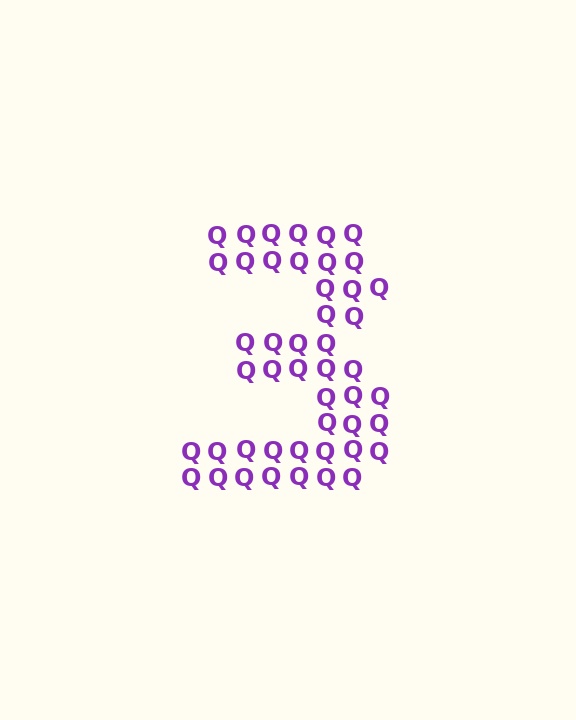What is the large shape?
The large shape is the digit 3.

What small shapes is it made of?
It is made of small letter Q's.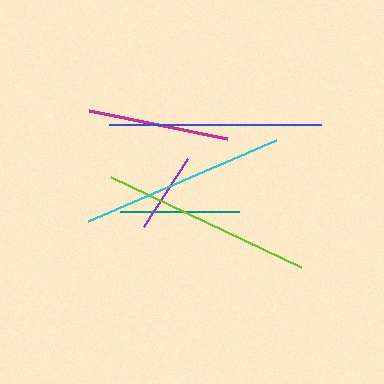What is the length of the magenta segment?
The magenta segment is approximately 141 pixels long.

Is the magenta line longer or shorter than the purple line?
The magenta line is longer than the purple line.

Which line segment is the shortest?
The purple line is the shortest at approximately 81 pixels.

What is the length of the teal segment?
The teal segment is approximately 119 pixels long.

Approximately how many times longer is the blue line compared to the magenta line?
The blue line is approximately 1.5 times the length of the magenta line.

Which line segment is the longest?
The blue line is the longest at approximately 212 pixels.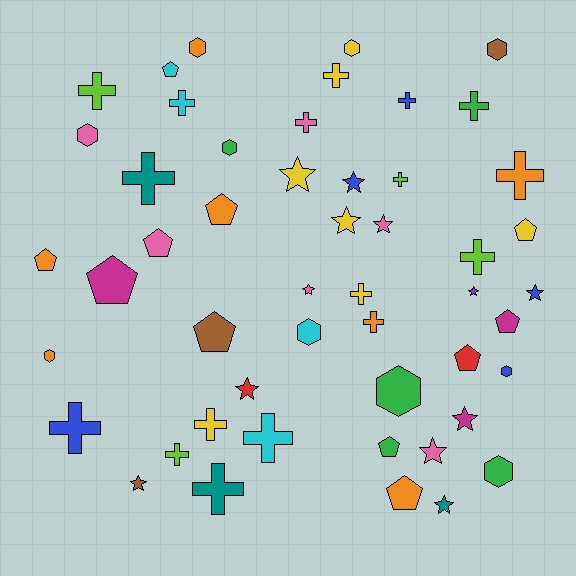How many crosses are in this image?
There are 17 crosses.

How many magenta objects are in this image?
There are 3 magenta objects.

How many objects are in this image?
There are 50 objects.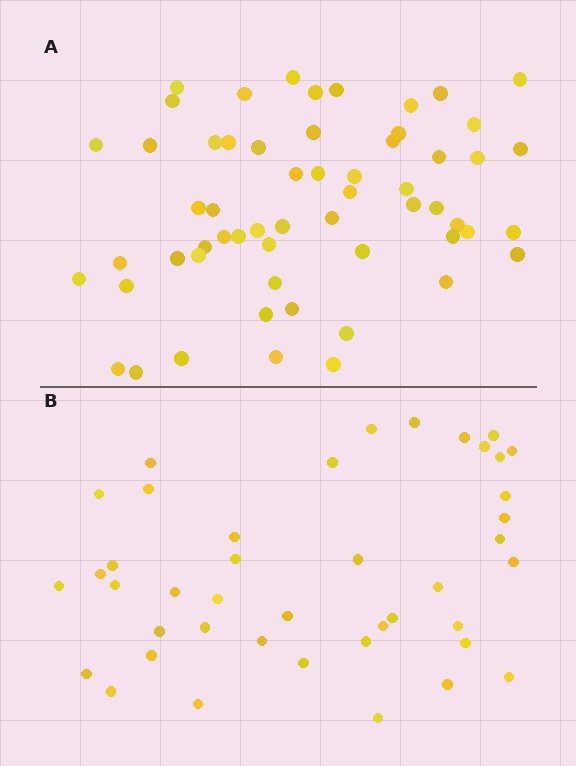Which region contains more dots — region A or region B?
Region A (the top region) has more dots.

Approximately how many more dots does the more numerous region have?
Region A has approximately 15 more dots than region B.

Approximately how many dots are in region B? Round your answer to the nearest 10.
About 40 dots. (The exact count is 42, which rounds to 40.)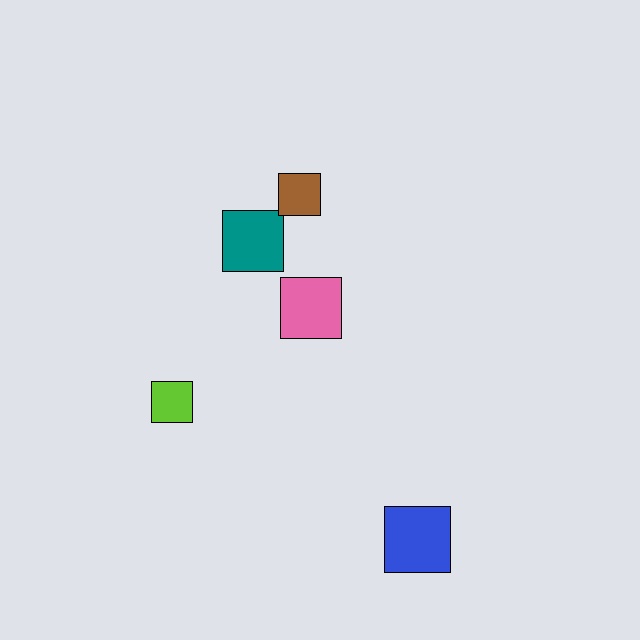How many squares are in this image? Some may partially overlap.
There are 5 squares.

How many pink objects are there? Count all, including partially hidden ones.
There is 1 pink object.